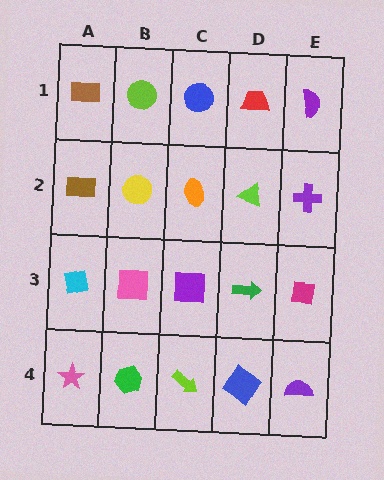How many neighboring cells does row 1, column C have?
3.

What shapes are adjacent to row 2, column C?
A blue circle (row 1, column C), a purple square (row 3, column C), a yellow circle (row 2, column B), a lime triangle (row 2, column D).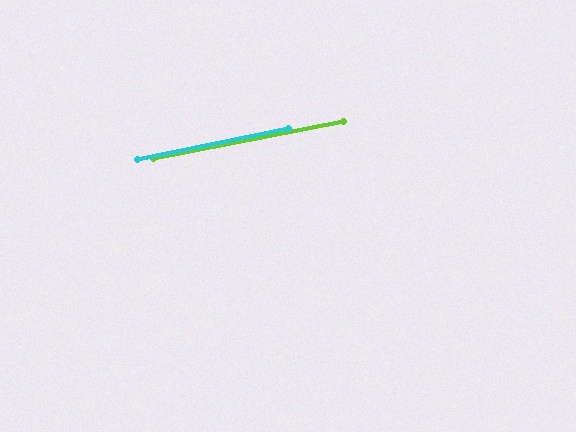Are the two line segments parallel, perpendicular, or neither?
Parallel — their directions differ by only 0.4°.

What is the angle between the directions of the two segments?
Approximately 0 degrees.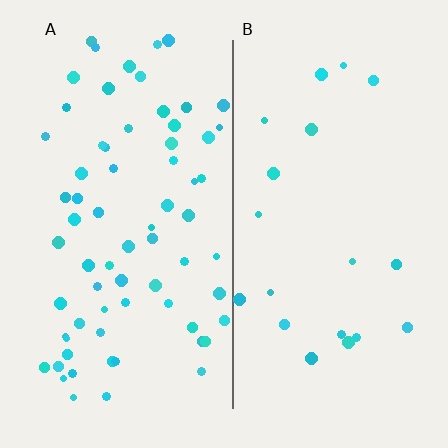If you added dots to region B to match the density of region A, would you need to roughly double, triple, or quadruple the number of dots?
Approximately quadruple.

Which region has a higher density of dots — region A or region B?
A (the left).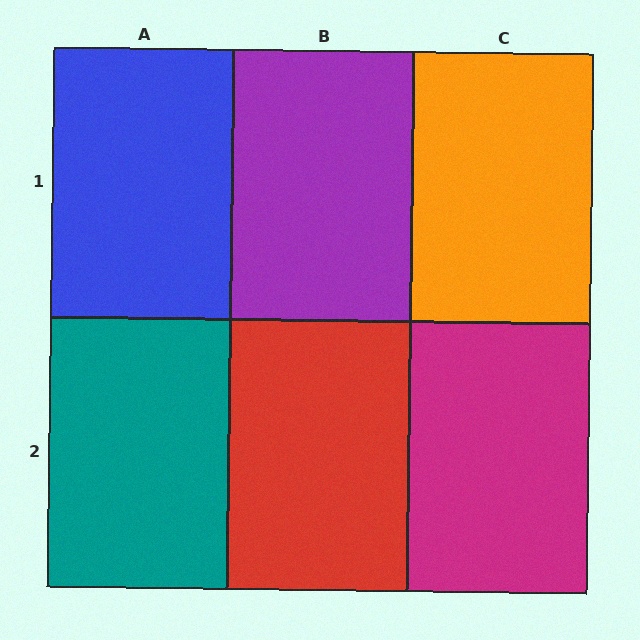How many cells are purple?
1 cell is purple.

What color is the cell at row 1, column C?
Orange.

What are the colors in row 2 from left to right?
Teal, red, magenta.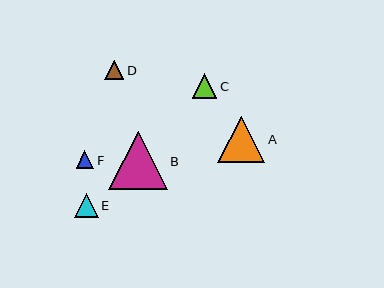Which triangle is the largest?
Triangle B is the largest with a size of approximately 59 pixels.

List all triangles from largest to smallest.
From largest to smallest: B, A, C, E, D, F.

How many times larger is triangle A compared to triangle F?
Triangle A is approximately 2.7 times the size of triangle F.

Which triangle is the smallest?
Triangle F is the smallest with a size of approximately 18 pixels.